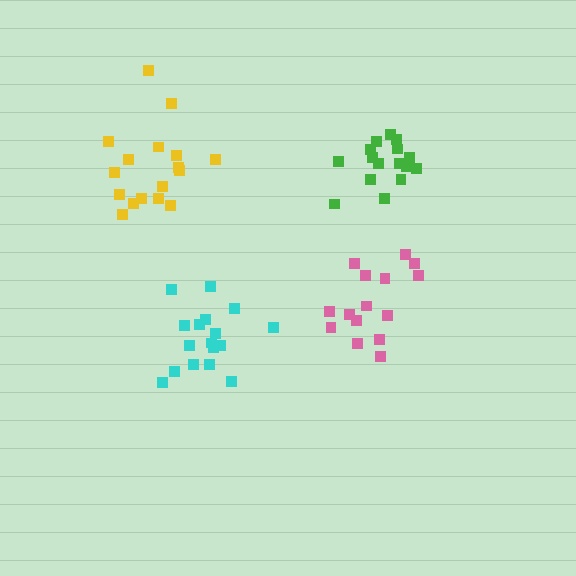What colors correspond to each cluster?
The clusters are colored: cyan, yellow, green, pink.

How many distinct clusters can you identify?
There are 4 distinct clusters.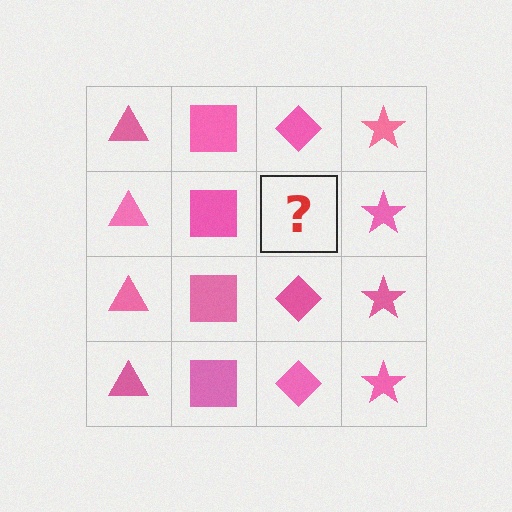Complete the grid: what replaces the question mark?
The question mark should be replaced with a pink diamond.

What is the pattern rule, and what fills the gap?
The rule is that each column has a consistent shape. The gap should be filled with a pink diamond.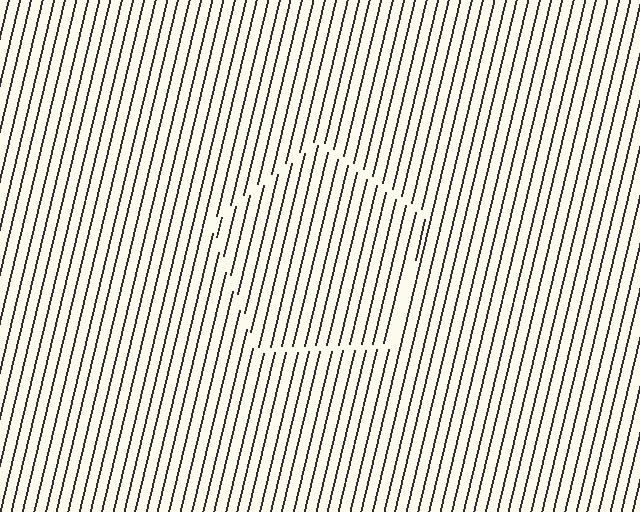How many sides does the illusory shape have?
5 sides — the line-ends trace a pentagon.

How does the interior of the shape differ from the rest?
The interior of the shape contains the same grating, shifted by half a period — the contour is defined by the phase discontinuity where line-ends from the inner and outer gratings abut.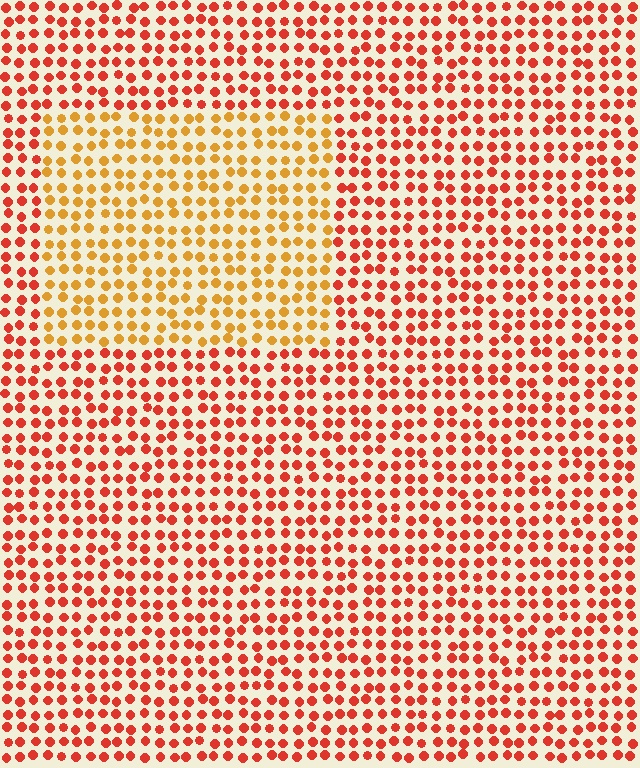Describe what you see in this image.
The image is filled with small red elements in a uniform arrangement. A rectangle-shaped region is visible where the elements are tinted to a slightly different hue, forming a subtle color boundary.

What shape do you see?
I see a rectangle.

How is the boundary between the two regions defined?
The boundary is defined purely by a slight shift in hue (about 34 degrees). Spacing, size, and orientation are identical on both sides.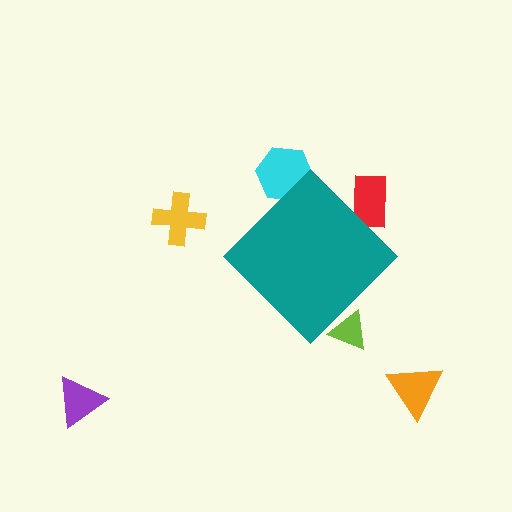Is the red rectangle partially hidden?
Yes, the red rectangle is partially hidden behind the teal diamond.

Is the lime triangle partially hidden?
Yes, the lime triangle is partially hidden behind the teal diamond.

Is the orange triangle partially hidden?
No, the orange triangle is fully visible.